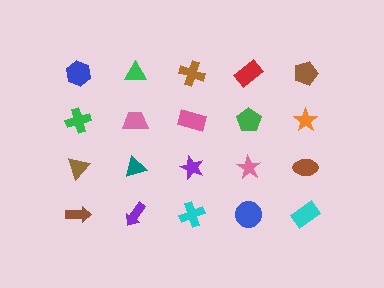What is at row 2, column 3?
A pink rectangle.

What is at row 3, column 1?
A brown triangle.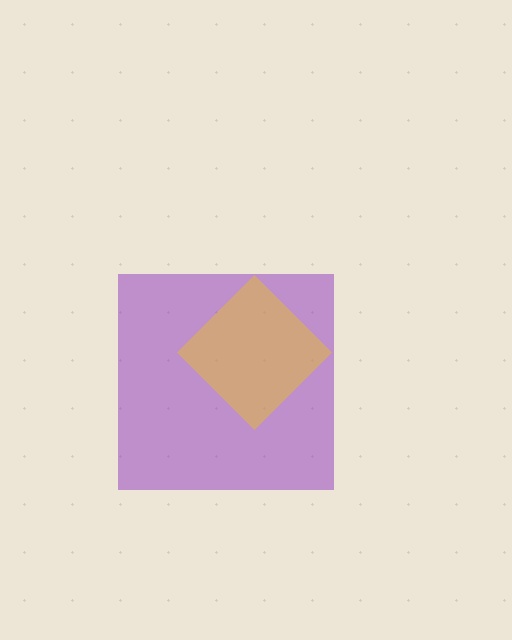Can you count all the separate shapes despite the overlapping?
Yes, there are 2 separate shapes.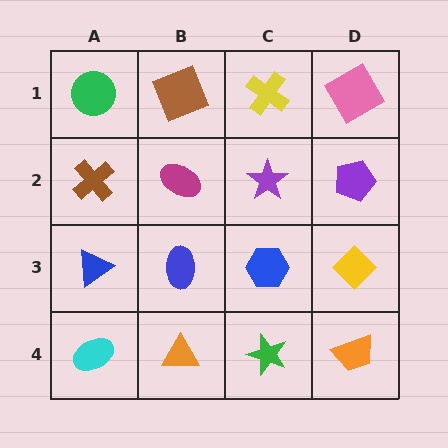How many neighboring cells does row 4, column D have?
2.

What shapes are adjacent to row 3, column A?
A brown cross (row 2, column A), a cyan ellipse (row 4, column A), a blue ellipse (row 3, column B).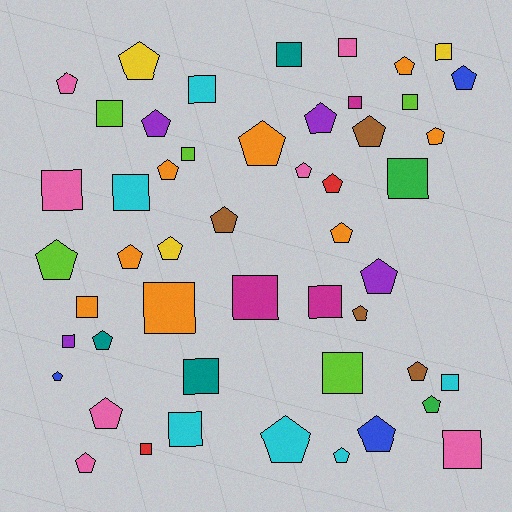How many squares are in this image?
There are 22 squares.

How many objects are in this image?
There are 50 objects.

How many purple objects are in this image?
There are 4 purple objects.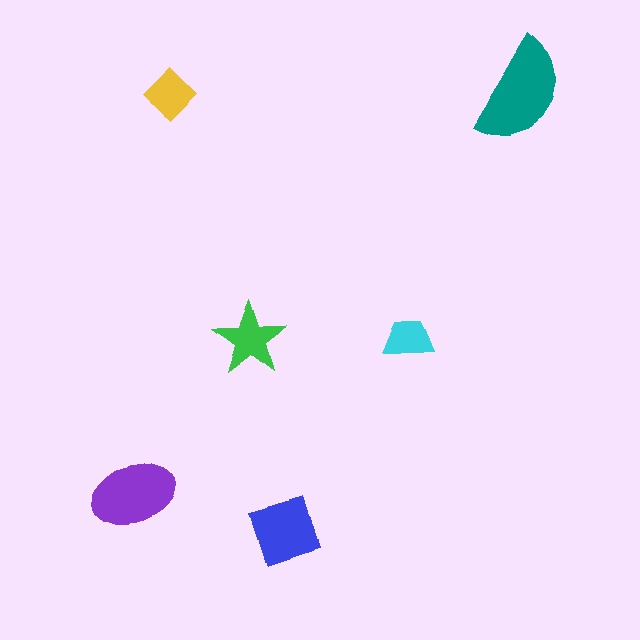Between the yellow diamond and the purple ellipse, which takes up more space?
The purple ellipse.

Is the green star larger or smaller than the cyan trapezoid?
Larger.